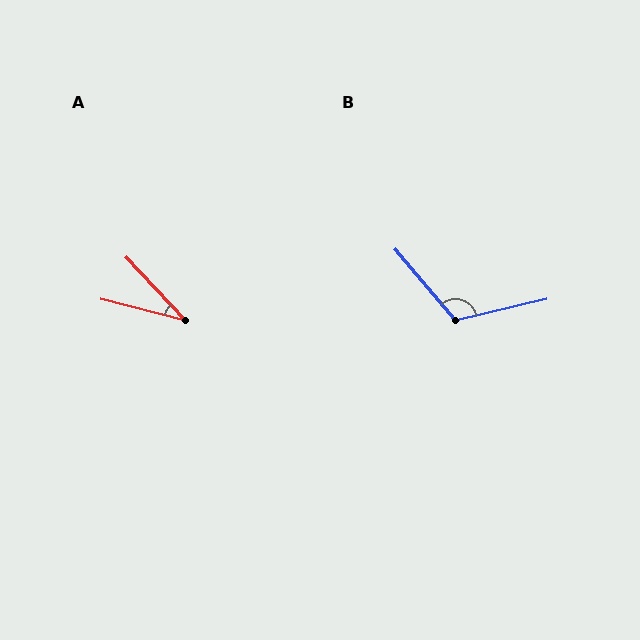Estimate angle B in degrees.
Approximately 117 degrees.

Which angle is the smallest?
A, at approximately 33 degrees.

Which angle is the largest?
B, at approximately 117 degrees.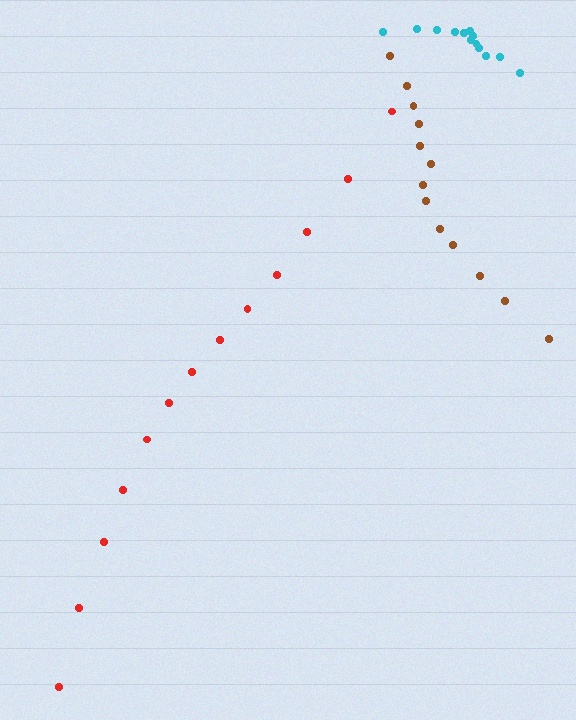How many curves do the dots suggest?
There are 3 distinct paths.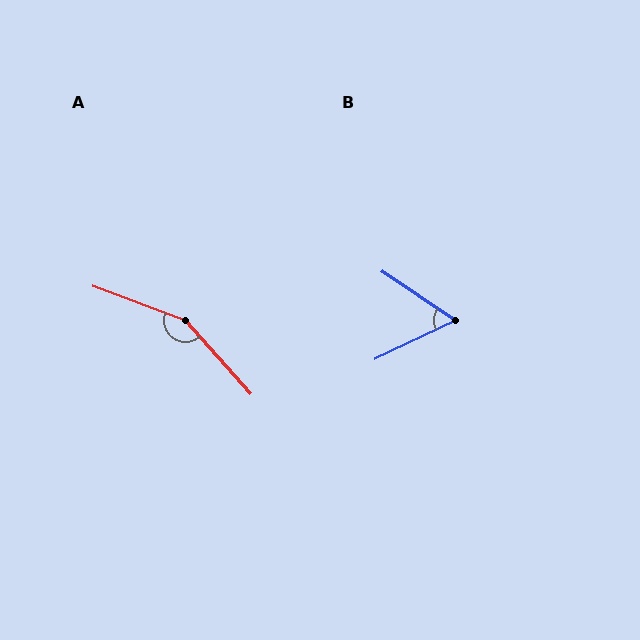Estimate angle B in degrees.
Approximately 60 degrees.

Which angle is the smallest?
B, at approximately 60 degrees.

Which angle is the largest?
A, at approximately 152 degrees.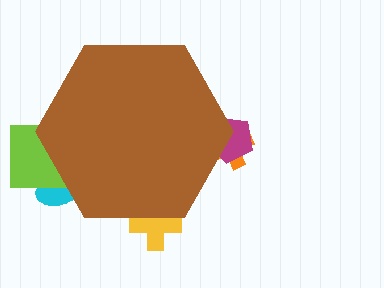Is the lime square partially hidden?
Yes, the lime square is partially hidden behind the brown hexagon.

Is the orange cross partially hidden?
Yes, the orange cross is partially hidden behind the brown hexagon.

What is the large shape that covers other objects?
A brown hexagon.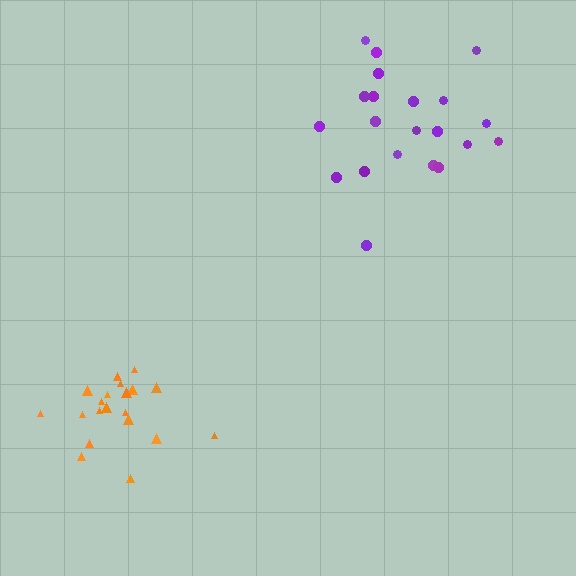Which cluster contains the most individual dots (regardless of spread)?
Purple (21).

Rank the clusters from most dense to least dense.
orange, purple.